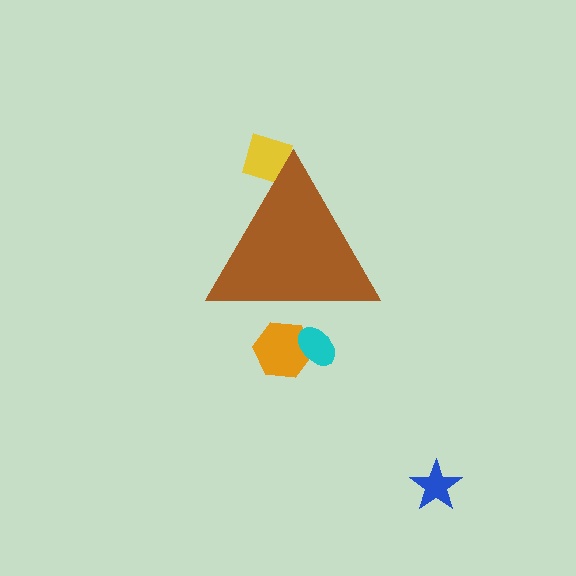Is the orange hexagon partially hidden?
Yes, the orange hexagon is partially hidden behind the brown triangle.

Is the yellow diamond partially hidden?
Yes, the yellow diamond is partially hidden behind the brown triangle.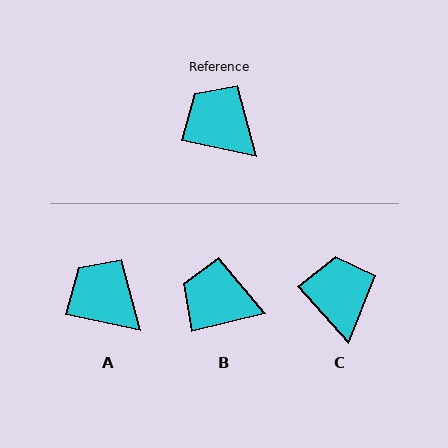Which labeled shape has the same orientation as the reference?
A.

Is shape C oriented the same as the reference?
No, it is off by about 36 degrees.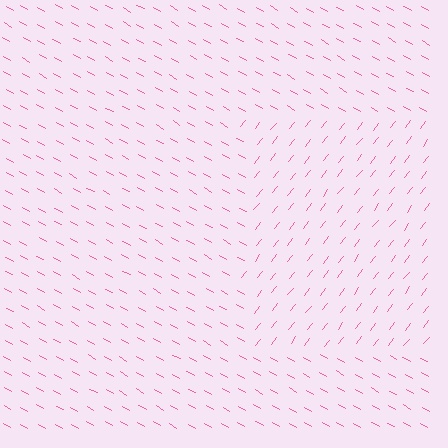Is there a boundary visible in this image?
Yes, there is a texture boundary formed by a change in line orientation.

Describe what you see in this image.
The image is filled with small pink line segments. A rectangle region in the image has lines oriented differently from the surrounding lines, creating a visible texture boundary.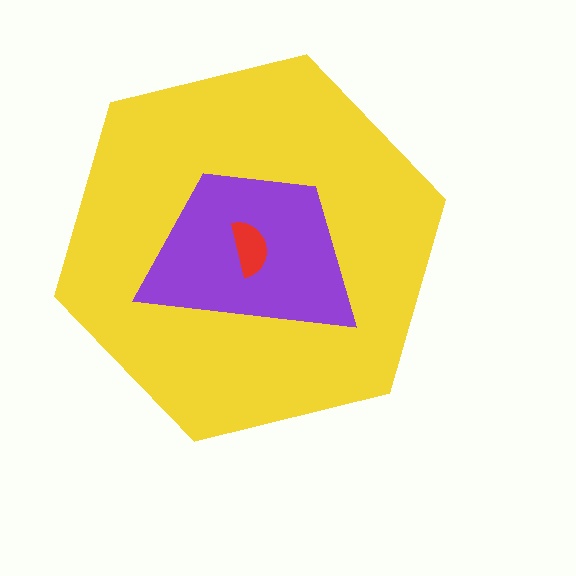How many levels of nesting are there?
3.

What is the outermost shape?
The yellow hexagon.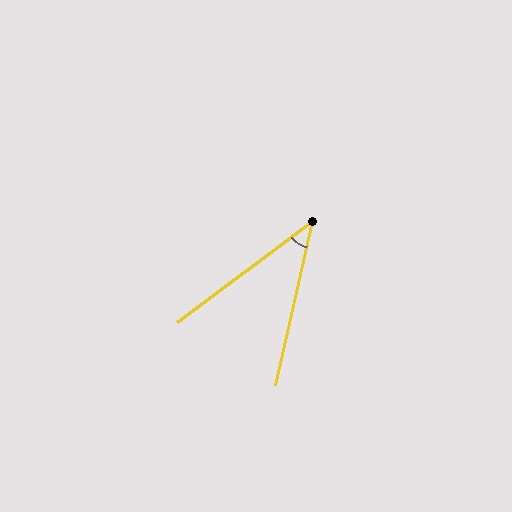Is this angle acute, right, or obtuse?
It is acute.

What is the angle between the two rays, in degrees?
Approximately 41 degrees.